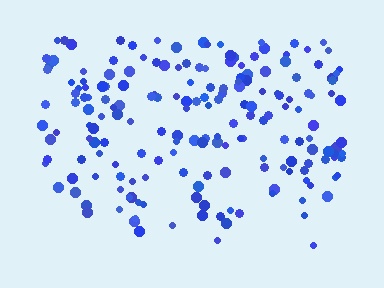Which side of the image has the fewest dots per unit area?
The bottom.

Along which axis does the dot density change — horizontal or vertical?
Vertical.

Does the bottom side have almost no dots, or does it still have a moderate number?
Still a moderate number, just noticeably fewer than the top.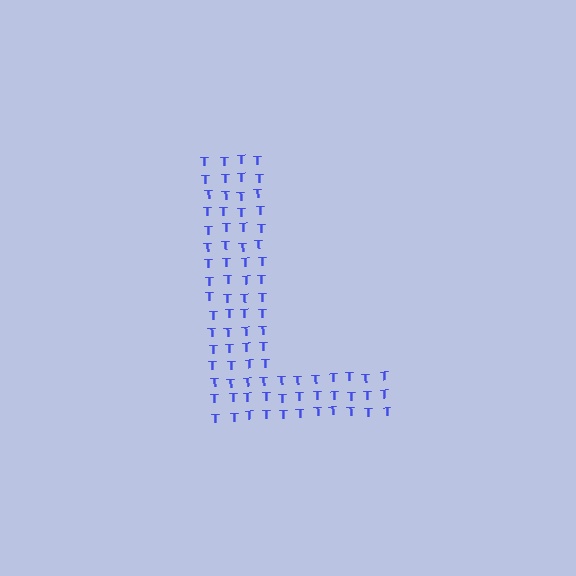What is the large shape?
The large shape is the letter L.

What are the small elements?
The small elements are letter T's.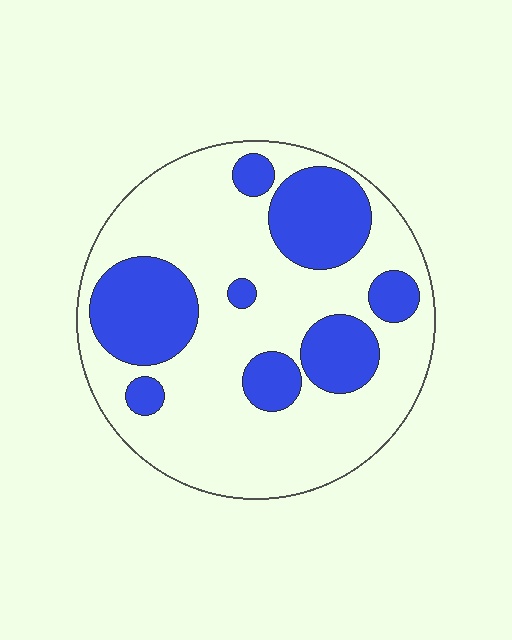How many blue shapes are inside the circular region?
8.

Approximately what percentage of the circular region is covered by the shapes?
Approximately 30%.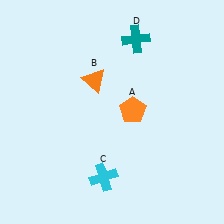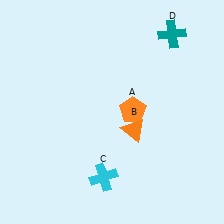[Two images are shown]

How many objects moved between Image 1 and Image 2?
2 objects moved between the two images.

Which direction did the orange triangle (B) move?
The orange triangle (B) moved down.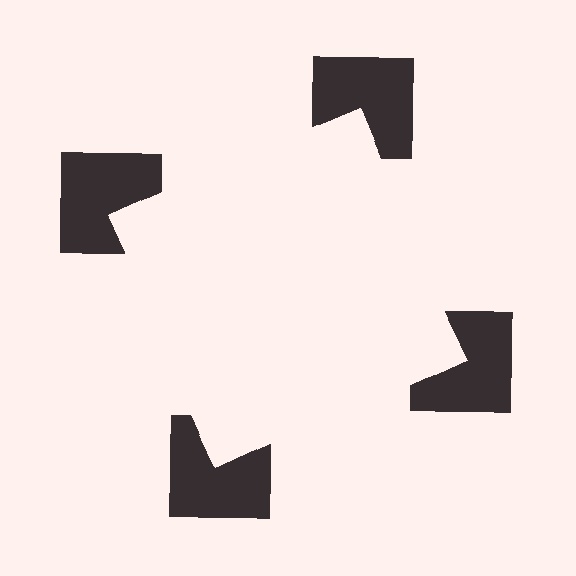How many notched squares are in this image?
There are 4 — one at each vertex of the illusory square.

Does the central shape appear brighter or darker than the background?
It typically appears slightly brighter than the background, even though no actual brightness change is drawn.